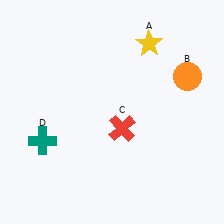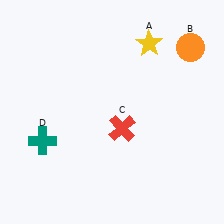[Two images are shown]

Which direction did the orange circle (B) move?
The orange circle (B) moved up.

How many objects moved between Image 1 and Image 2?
1 object moved between the two images.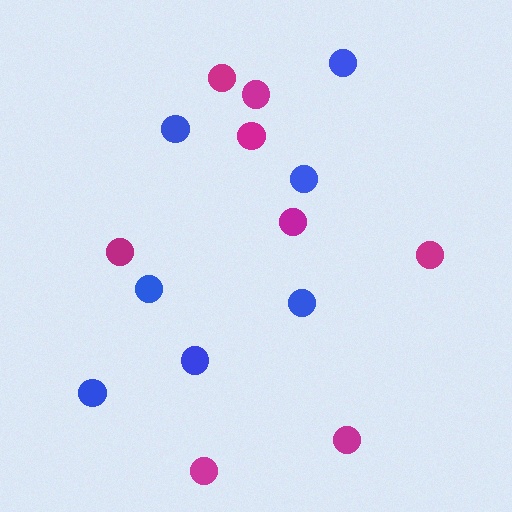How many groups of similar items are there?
There are 2 groups: one group of blue circles (7) and one group of magenta circles (8).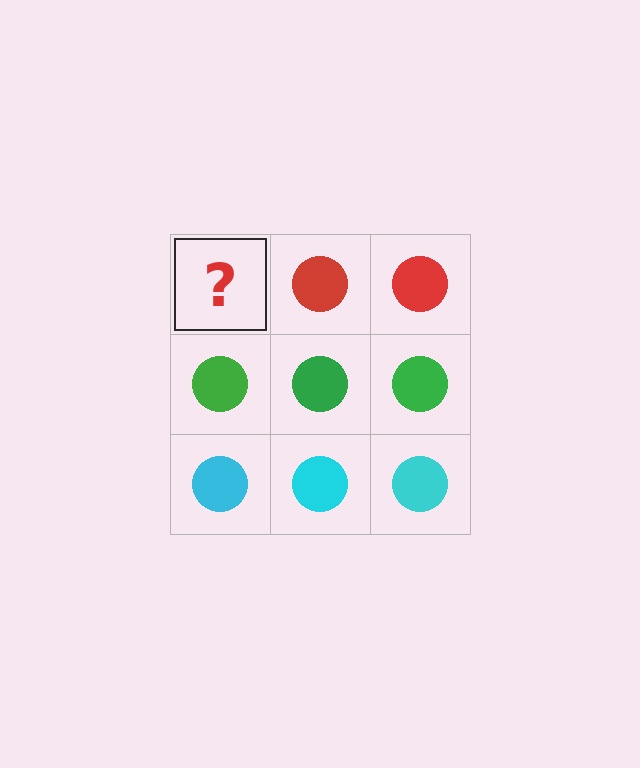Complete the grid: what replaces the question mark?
The question mark should be replaced with a red circle.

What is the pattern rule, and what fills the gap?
The rule is that each row has a consistent color. The gap should be filled with a red circle.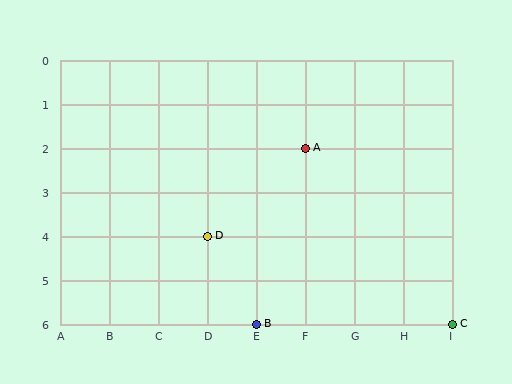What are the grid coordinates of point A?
Point A is at grid coordinates (F, 2).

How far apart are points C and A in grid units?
Points C and A are 3 columns and 4 rows apart (about 5.0 grid units diagonally).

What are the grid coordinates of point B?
Point B is at grid coordinates (E, 6).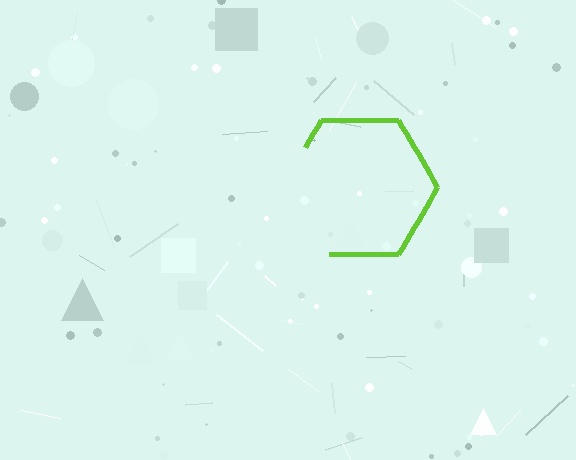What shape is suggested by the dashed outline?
The dashed outline suggests a hexagon.